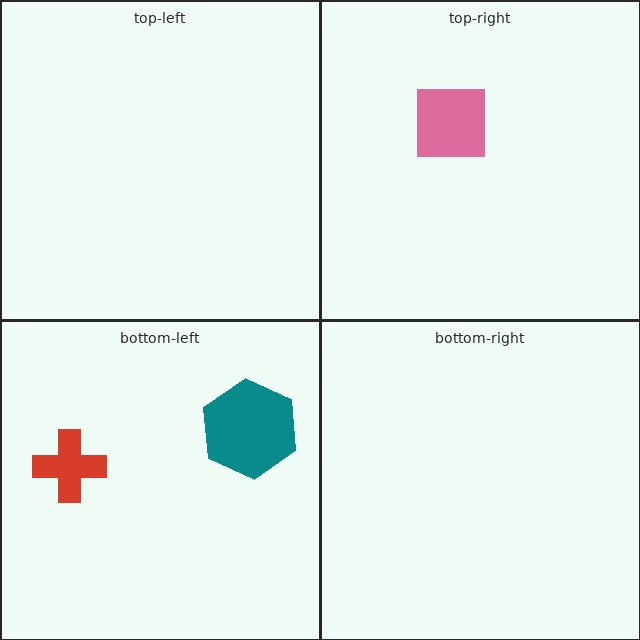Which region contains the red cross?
The bottom-left region.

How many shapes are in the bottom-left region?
2.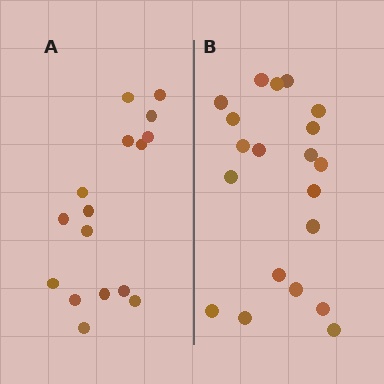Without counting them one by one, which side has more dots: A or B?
Region B (the right region) has more dots.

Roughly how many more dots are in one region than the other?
Region B has about 4 more dots than region A.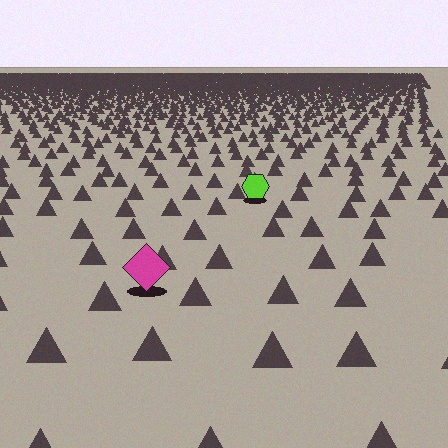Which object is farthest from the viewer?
The lime hexagon is farthest from the viewer. It appears smaller and the ground texture around it is denser.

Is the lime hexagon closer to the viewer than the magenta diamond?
No. The magenta diamond is closer — you can tell from the texture gradient: the ground texture is coarser near it.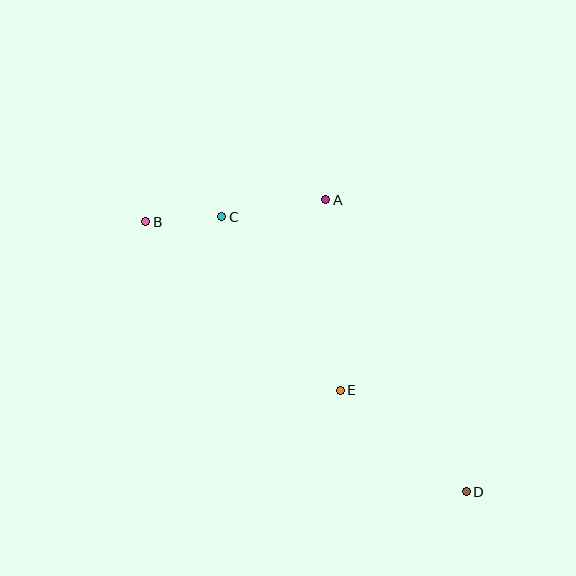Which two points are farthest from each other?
Points B and D are farthest from each other.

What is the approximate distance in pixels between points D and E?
The distance between D and E is approximately 162 pixels.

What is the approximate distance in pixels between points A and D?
The distance between A and D is approximately 324 pixels.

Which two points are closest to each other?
Points B and C are closest to each other.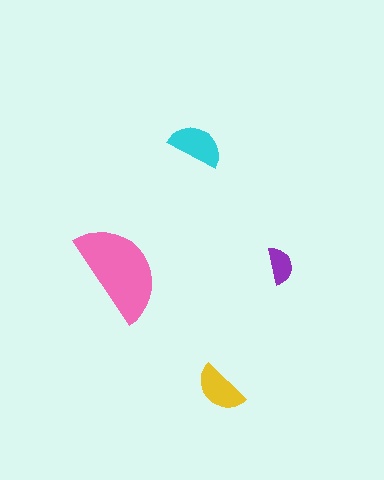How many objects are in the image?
There are 4 objects in the image.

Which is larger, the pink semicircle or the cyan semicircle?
The pink one.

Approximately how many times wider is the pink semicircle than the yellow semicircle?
About 2 times wider.